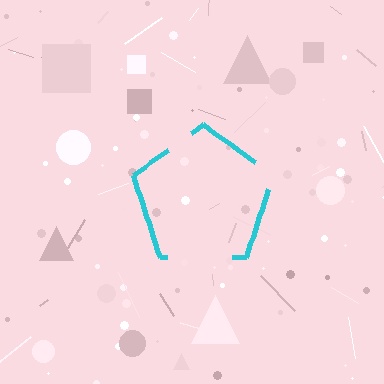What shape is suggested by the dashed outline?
The dashed outline suggests a pentagon.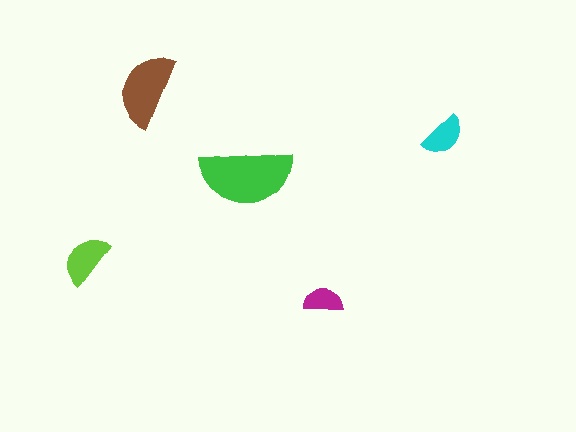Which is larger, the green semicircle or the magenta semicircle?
The green one.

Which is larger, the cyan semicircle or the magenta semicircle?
The cyan one.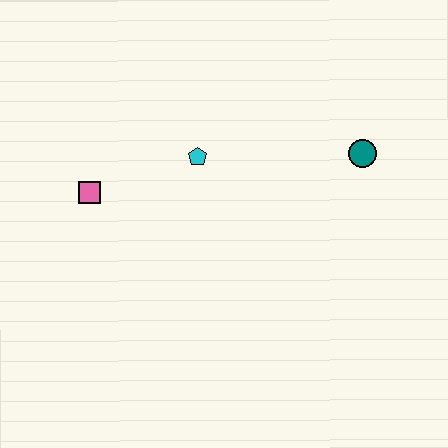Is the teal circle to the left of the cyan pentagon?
No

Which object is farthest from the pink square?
The teal circle is farthest from the pink square.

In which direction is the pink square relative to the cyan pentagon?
The pink square is to the left of the cyan pentagon.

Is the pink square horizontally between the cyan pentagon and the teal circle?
No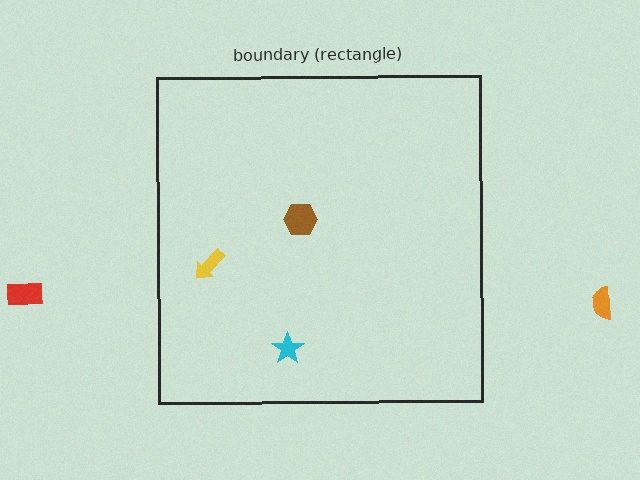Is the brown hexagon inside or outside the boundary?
Inside.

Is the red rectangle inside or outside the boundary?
Outside.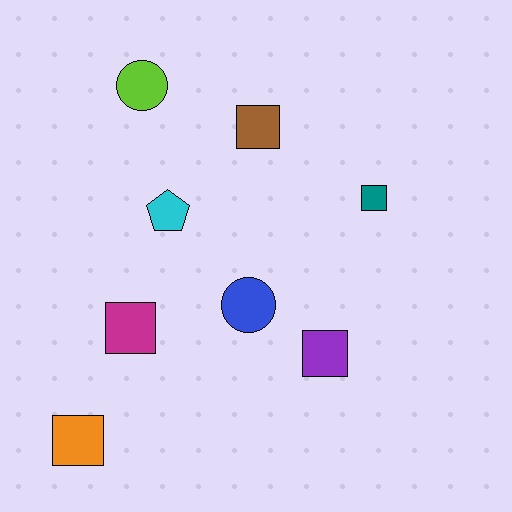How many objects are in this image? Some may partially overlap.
There are 8 objects.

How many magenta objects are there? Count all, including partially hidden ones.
There is 1 magenta object.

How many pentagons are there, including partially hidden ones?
There is 1 pentagon.